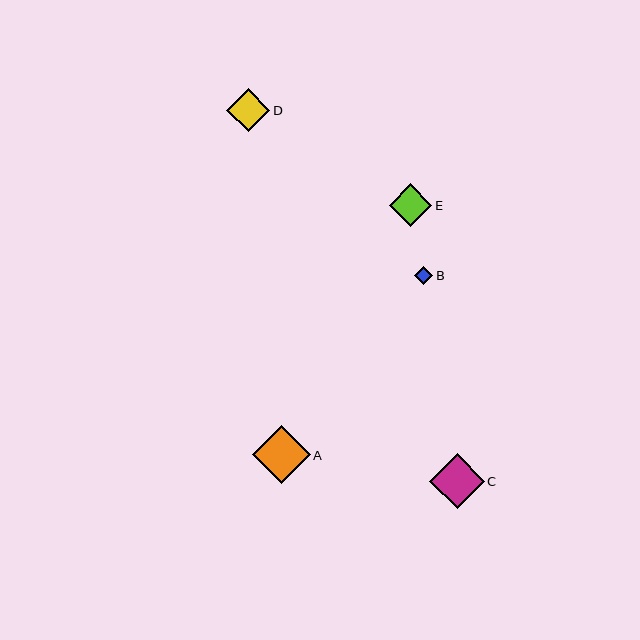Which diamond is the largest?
Diamond A is the largest with a size of approximately 58 pixels.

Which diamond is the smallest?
Diamond B is the smallest with a size of approximately 18 pixels.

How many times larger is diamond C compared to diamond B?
Diamond C is approximately 3.0 times the size of diamond B.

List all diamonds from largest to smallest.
From largest to smallest: A, C, D, E, B.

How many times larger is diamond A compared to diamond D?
Diamond A is approximately 1.3 times the size of diamond D.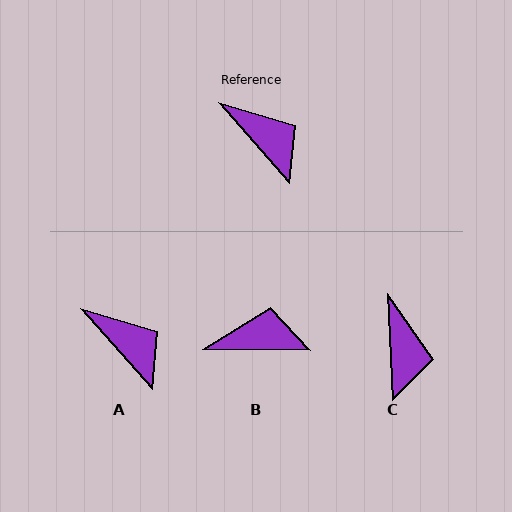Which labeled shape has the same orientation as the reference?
A.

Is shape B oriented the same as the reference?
No, it is off by about 48 degrees.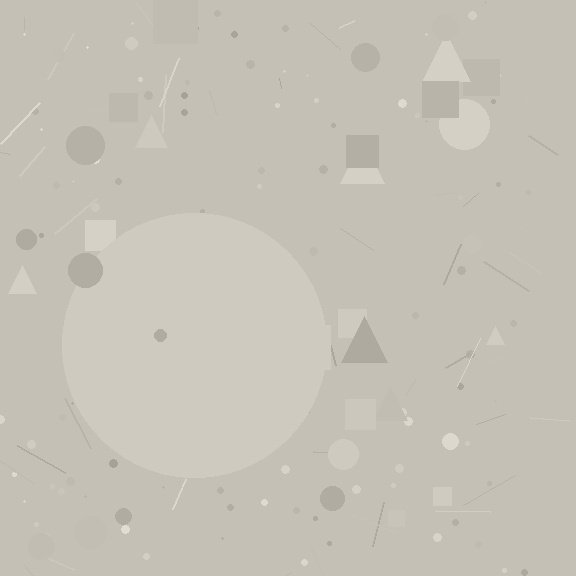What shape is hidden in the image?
A circle is hidden in the image.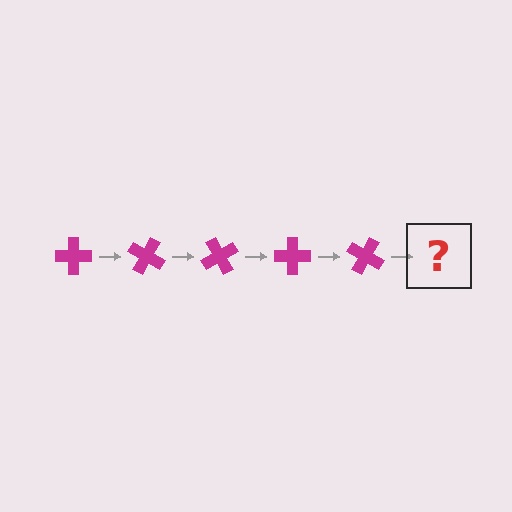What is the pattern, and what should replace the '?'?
The pattern is that the cross rotates 30 degrees each step. The '?' should be a magenta cross rotated 150 degrees.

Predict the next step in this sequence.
The next step is a magenta cross rotated 150 degrees.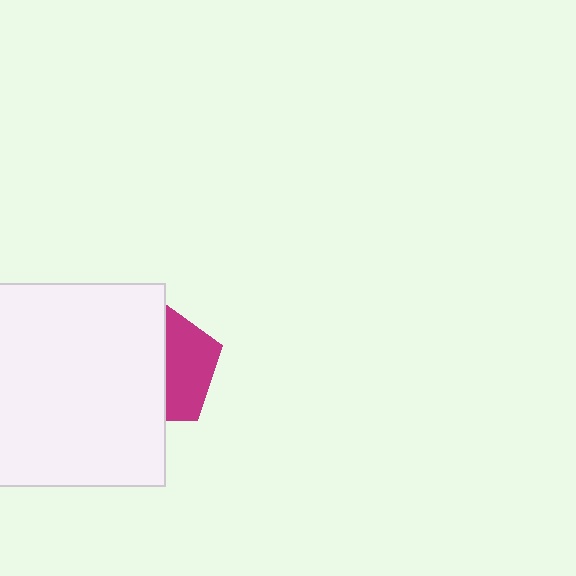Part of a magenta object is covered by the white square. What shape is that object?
It is a pentagon.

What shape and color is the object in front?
The object in front is a white square.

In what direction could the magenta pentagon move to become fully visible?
The magenta pentagon could move right. That would shift it out from behind the white square entirely.